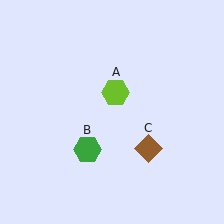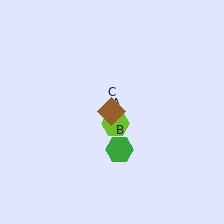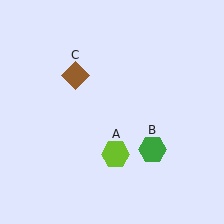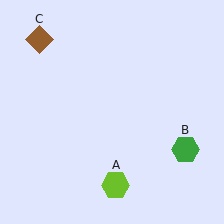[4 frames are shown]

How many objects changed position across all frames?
3 objects changed position: lime hexagon (object A), green hexagon (object B), brown diamond (object C).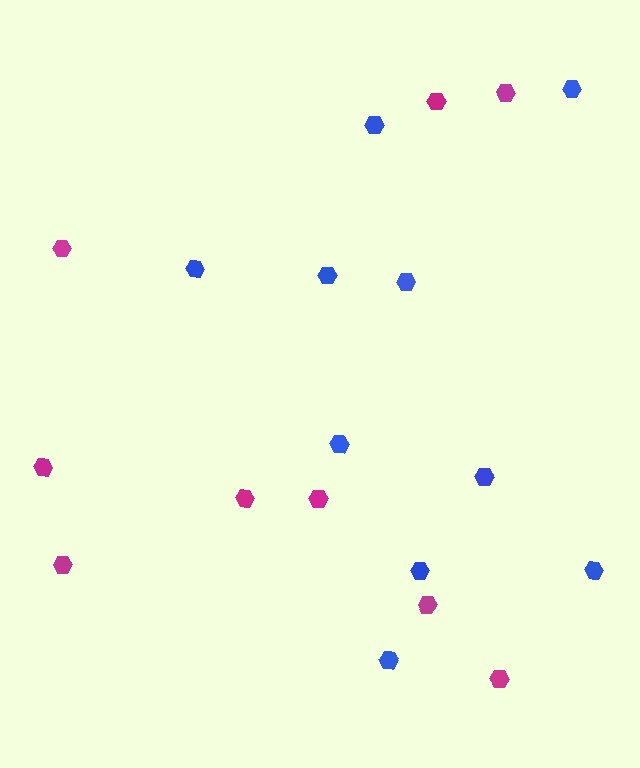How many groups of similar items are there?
There are 2 groups: one group of blue hexagons (10) and one group of magenta hexagons (9).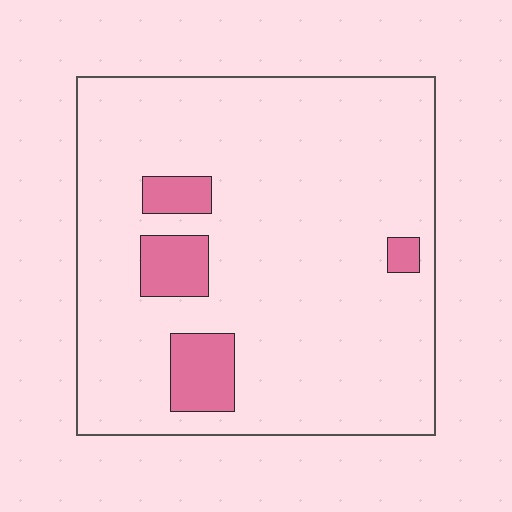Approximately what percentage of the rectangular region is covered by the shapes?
Approximately 10%.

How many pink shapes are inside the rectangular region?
4.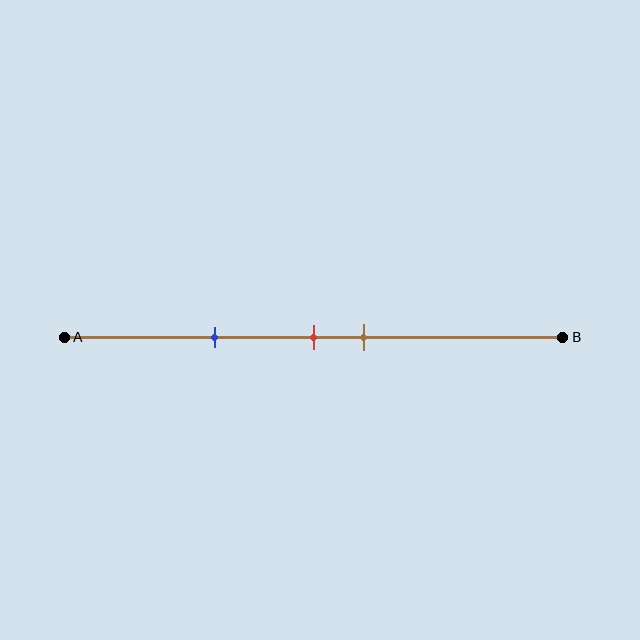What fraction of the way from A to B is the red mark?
The red mark is approximately 50% (0.5) of the way from A to B.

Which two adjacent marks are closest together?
The red and brown marks are the closest adjacent pair.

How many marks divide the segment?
There are 3 marks dividing the segment.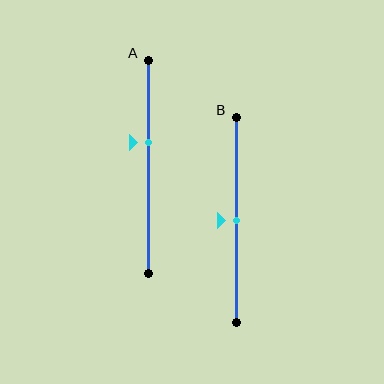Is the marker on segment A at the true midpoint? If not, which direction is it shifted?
No, the marker on segment A is shifted upward by about 12% of the segment length.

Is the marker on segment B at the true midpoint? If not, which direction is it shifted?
Yes, the marker on segment B is at the true midpoint.